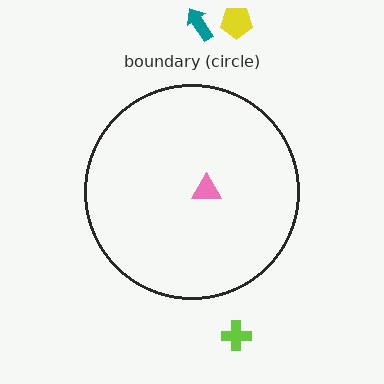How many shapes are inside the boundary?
1 inside, 3 outside.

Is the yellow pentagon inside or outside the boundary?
Outside.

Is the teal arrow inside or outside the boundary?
Outside.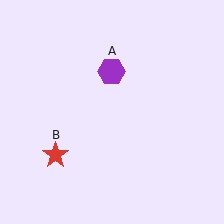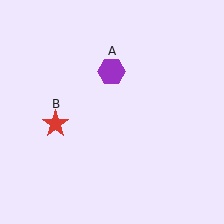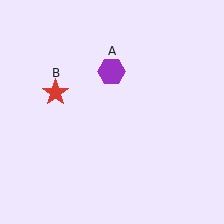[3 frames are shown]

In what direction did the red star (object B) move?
The red star (object B) moved up.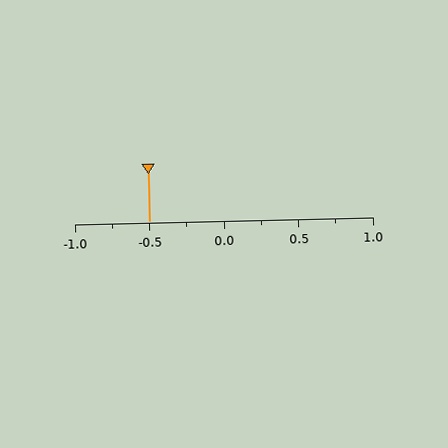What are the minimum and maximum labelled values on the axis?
The axis runs from -1.0 to 1.0.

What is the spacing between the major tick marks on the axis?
The major ticks are spaced 0.5 apart.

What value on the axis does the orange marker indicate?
The marker indicates approximately -0.5.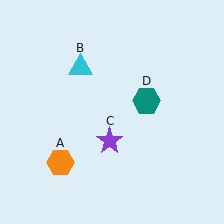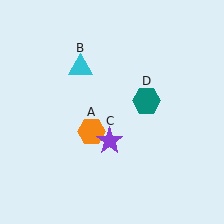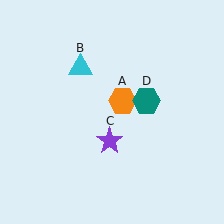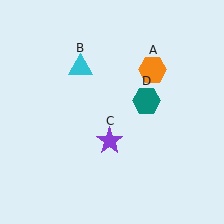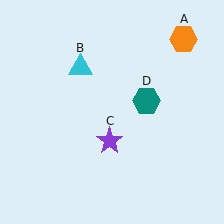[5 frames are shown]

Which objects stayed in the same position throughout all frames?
Cyan triangle (object B) and purple star (object C) and teal hexagon (object D) remained stationary.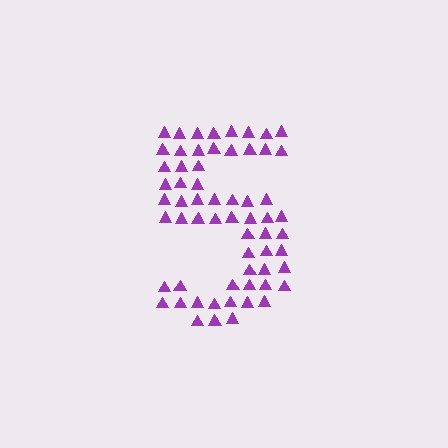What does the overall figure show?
The overall figure shows the digit 5.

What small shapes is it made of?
It is made of small triangles.